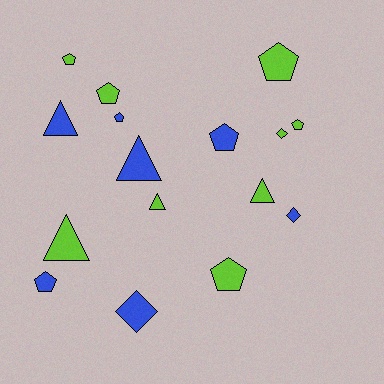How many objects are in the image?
There are 16 objects.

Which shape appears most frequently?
Pentagon, with 8 objects.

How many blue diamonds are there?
There are 2 blue diamonds.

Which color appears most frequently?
Lime, with 9 objects.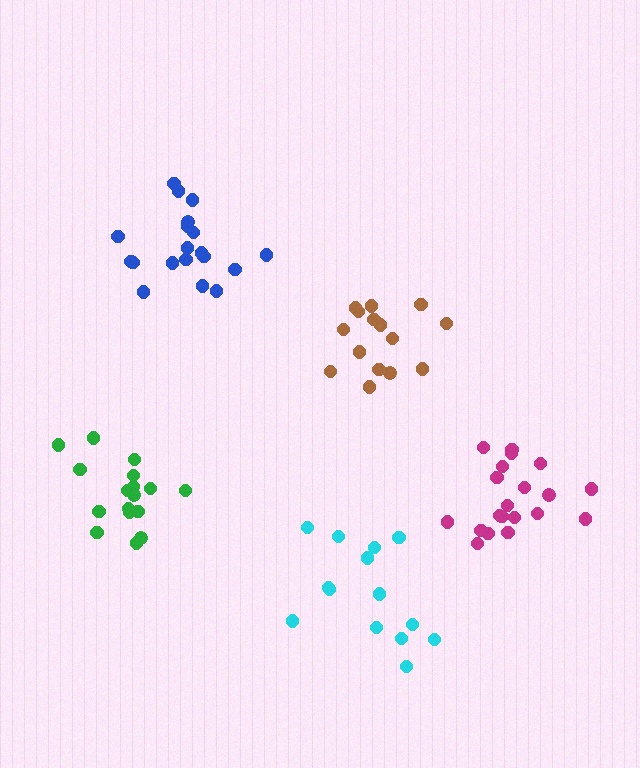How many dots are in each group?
Group 1: 20 dots, Group 2: 19 dots, Group 3: 15 dots, Group 4: 14 dots, Group 5: 18 dots (86 total).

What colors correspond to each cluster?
The clusters are colored: magenta, blue, brown, cyan, green.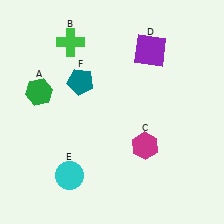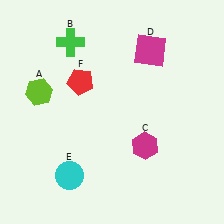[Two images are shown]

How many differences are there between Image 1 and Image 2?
There are 3 differences between the two images.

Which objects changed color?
A changed from green to lime. D changed from purple to magenta. F changed from teal to red.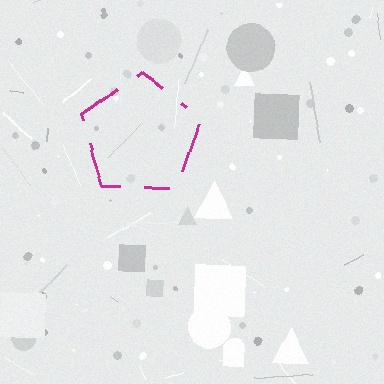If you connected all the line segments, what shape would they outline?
They would outline a pentagon.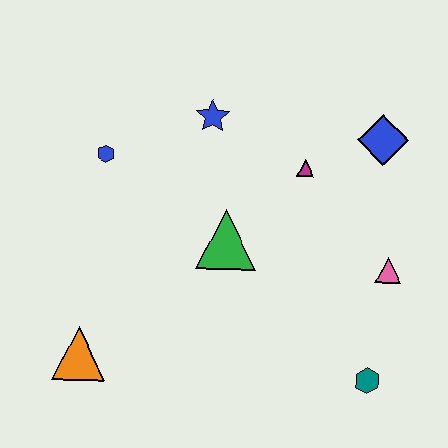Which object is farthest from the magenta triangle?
The orange triangle is farthest from the magenta triangle.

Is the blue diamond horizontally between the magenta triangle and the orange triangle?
No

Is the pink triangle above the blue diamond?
No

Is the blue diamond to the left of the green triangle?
No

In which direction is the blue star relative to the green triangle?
The blue star is above the green triangle.